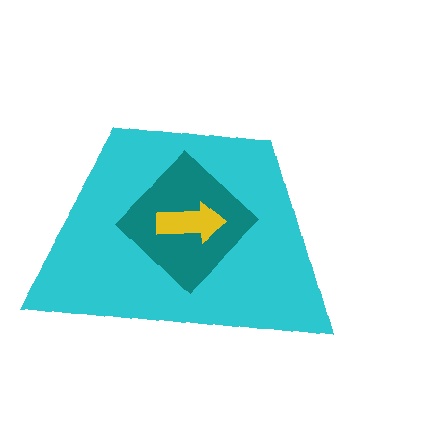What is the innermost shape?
The yellow arrow.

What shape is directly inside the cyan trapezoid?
The teal diamond.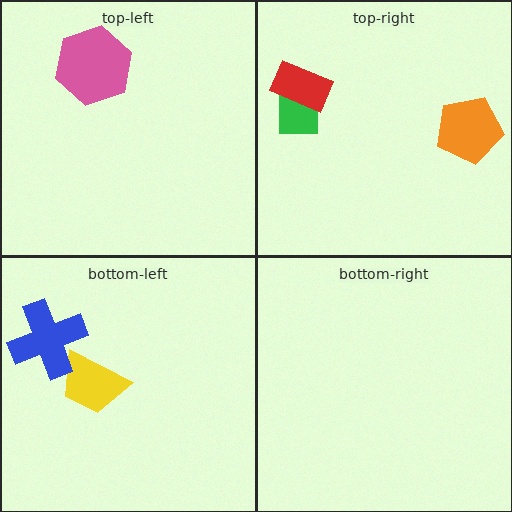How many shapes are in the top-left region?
1.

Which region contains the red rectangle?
The top-right region.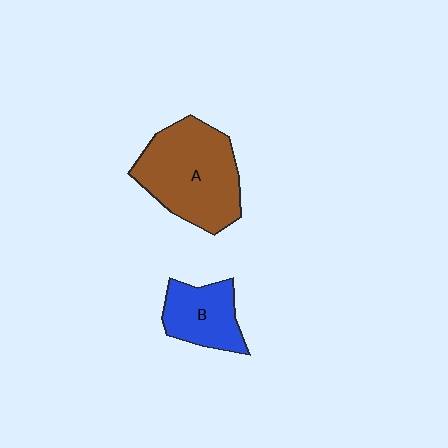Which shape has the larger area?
Shape A (brown).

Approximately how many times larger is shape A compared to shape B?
Approximately 1.9 times.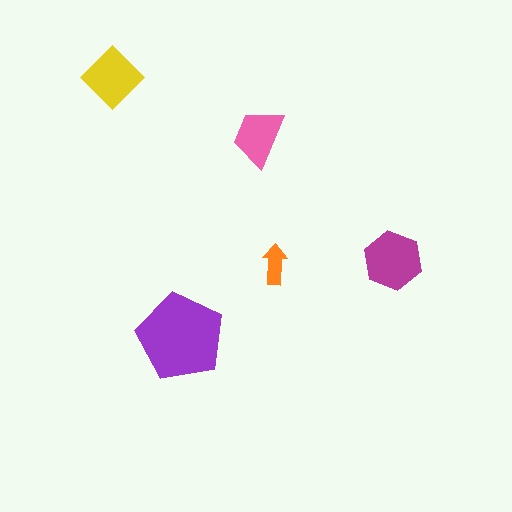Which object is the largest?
The purple pentagon.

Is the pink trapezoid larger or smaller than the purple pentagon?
Smaller.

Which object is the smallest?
The orange arrow.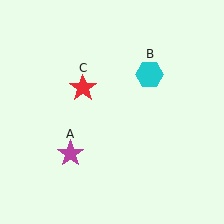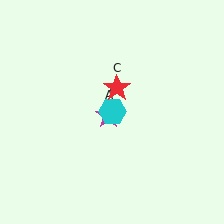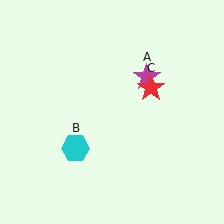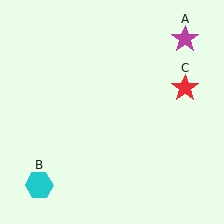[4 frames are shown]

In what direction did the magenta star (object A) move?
The magenta star (object A) moved up and to the right.